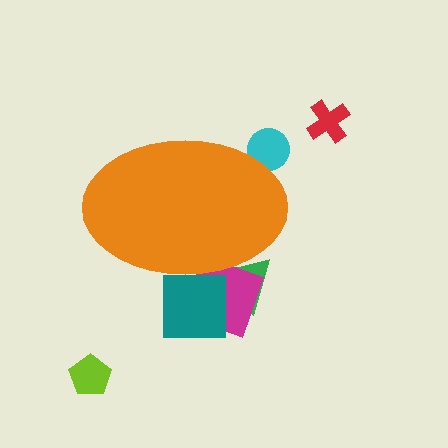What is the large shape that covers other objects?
An orange ellipse.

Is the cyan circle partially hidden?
Yes, the cyan circle is partially hidden behind the orange ellipse.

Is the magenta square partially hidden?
Yes, the magenta square is partially hidden behind the orange ellipse.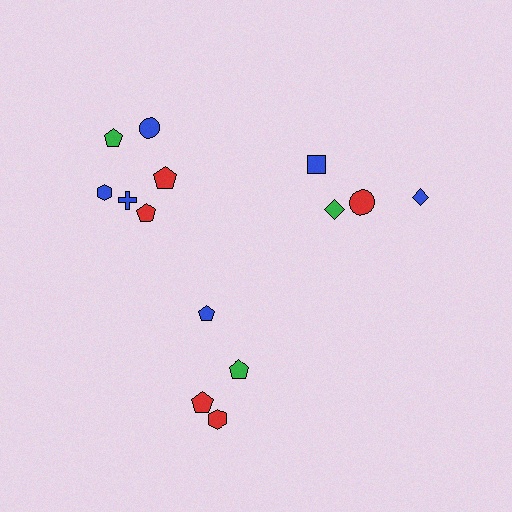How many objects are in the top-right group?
There are 4 objects.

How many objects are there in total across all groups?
There are 14 objects.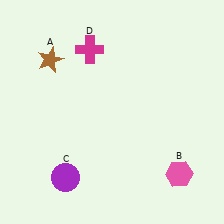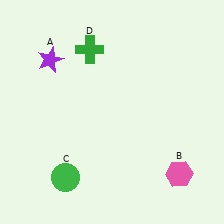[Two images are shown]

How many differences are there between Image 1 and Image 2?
There are 3 differences between the two images.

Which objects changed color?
A changed from brown to purple. C changed from purple to green. D changed from magenta to green.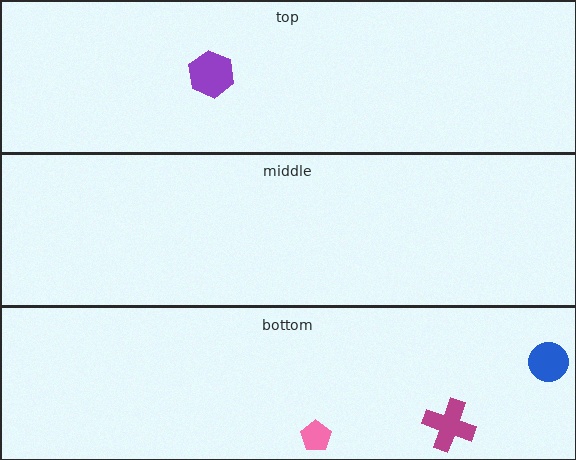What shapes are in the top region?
The purple hexagon.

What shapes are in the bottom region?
The magenta cross, the pink pentagon, the blue circle.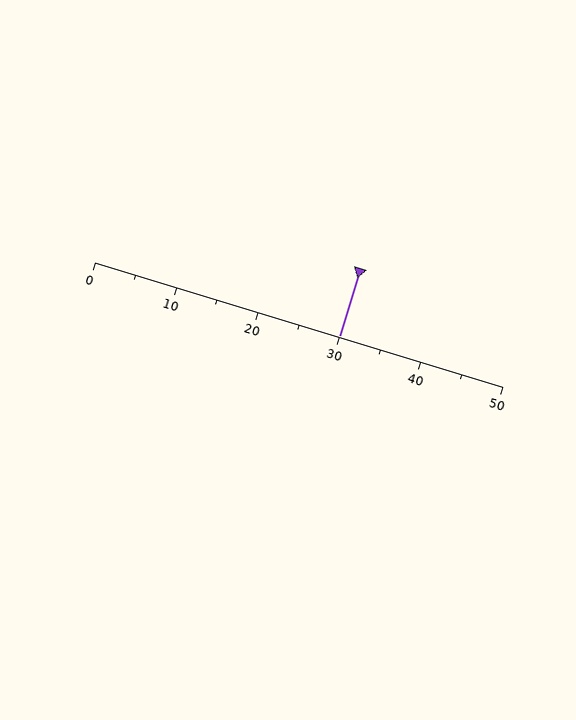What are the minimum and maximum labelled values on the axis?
The axis runs from 0 to 50.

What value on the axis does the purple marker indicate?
The marker indicates approximately 30.